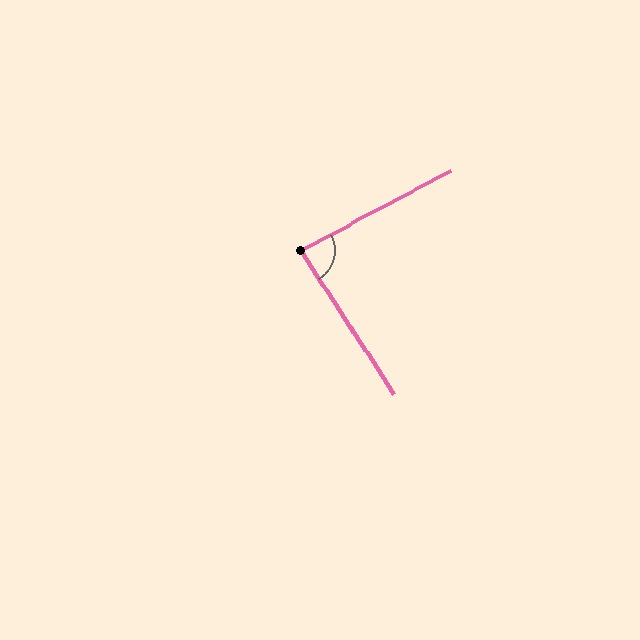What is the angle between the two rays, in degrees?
Approximately 85 degrees.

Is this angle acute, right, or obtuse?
It is approximately a right angle.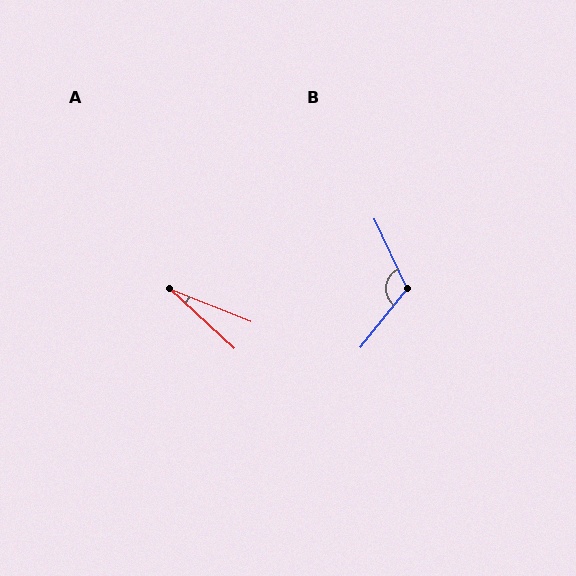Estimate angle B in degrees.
Approximately 116 degrees.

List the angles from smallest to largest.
A (21°), B (116°).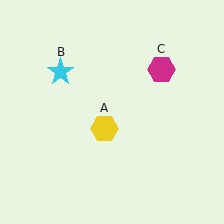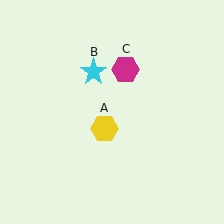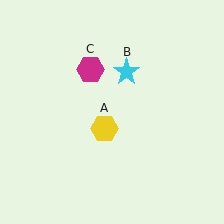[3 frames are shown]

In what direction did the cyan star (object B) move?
The cyan star (object B) moved right.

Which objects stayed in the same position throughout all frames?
Yellow hexagon (object A) remained stationary.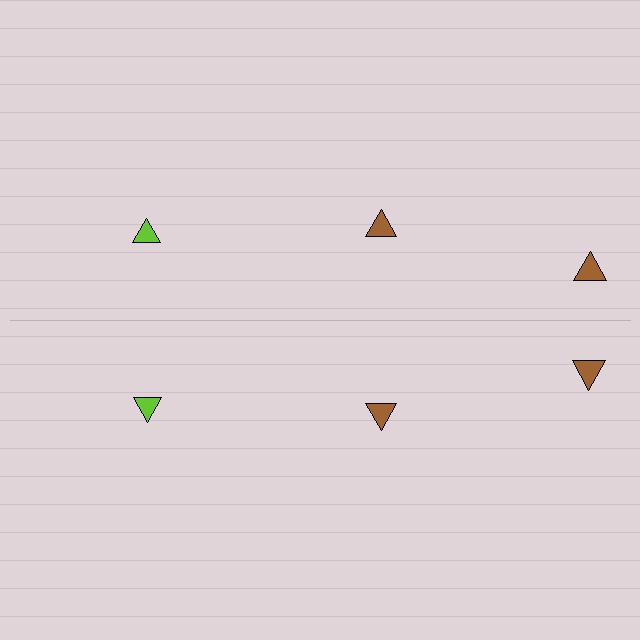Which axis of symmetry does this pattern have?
The pattern has a horizontal axis of symmetry running through the center of the image.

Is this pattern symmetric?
Yes, this pattern has bilateral (reflection) symmetry.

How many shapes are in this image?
There are 6 shapes in this image.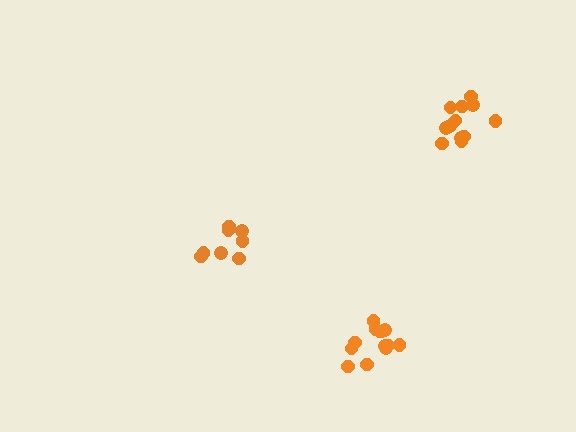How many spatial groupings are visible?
There are 3 spatial groupings.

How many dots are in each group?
Group 1: 13 dots, Group 2: 12 dots, Group 3: 8 dots (33 total).